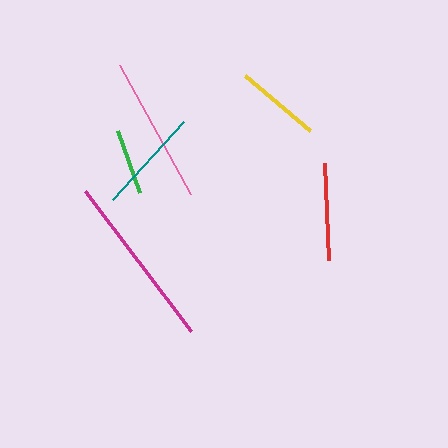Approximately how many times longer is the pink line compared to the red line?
The pink line is approximately 1.5 times the length of the red line.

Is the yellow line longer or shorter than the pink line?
The pink line is longer than the yellow line.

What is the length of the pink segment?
The pink segment is approximately 147 pixels long.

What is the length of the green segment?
The green segment is approximately 66 pixels long.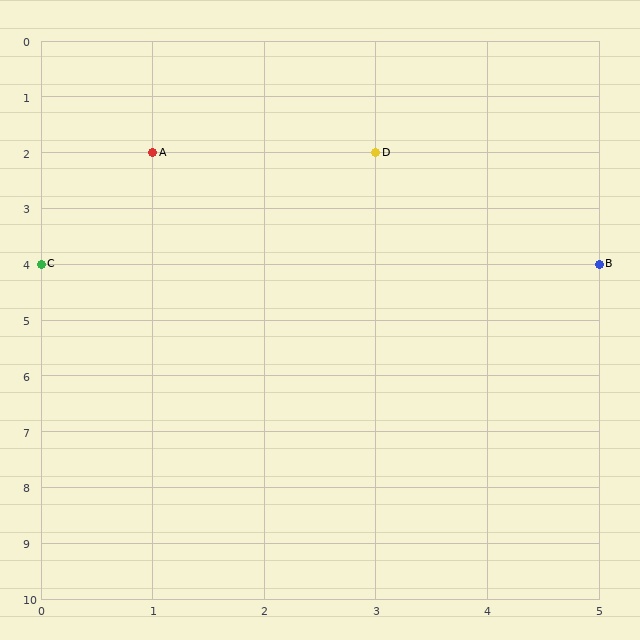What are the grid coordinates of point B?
Point B is at grid coordinates (5, 4).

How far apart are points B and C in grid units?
Points B and C are 5 columns apart.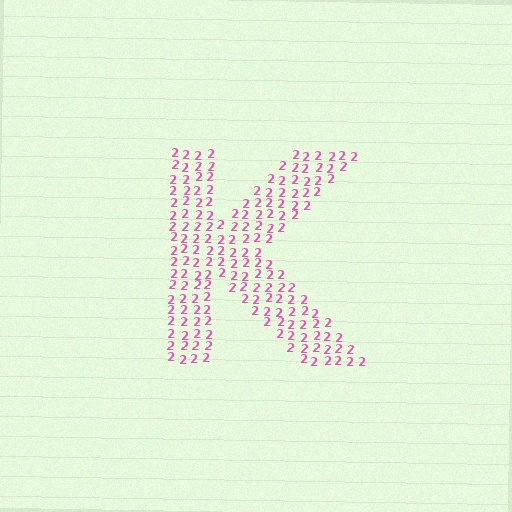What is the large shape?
The large shape is the letter K.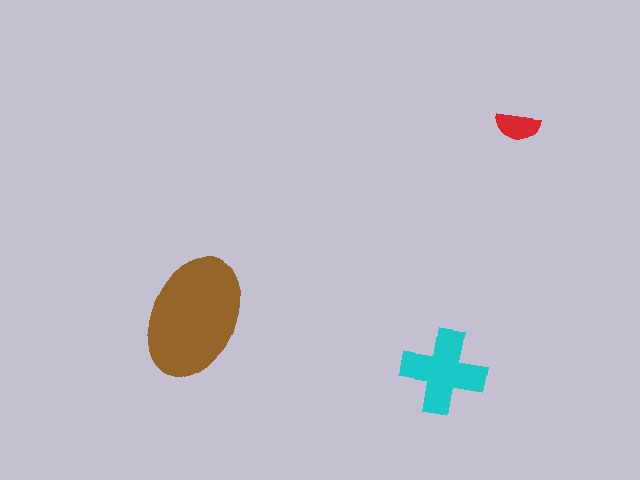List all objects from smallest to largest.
The red semicircle, the cyan cross, the brown ellipse.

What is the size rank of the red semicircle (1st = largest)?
3rd.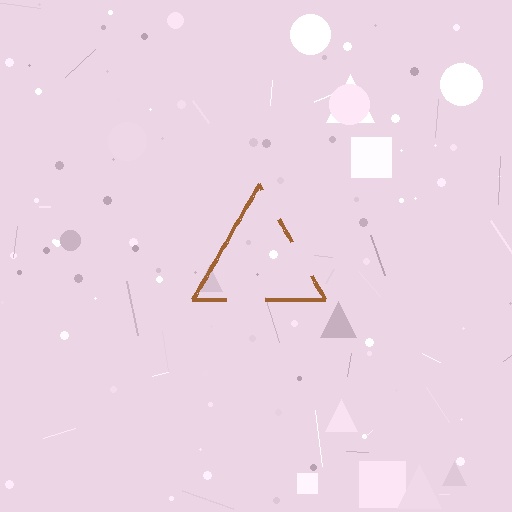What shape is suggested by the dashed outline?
The dashed outline suggests a triangle.